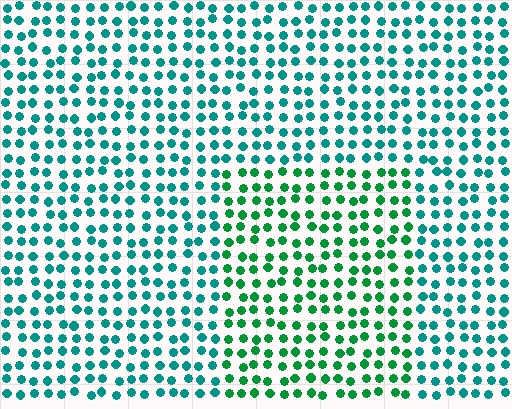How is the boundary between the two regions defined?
The boundary is defined purely by a slight shift in hue (about 34 degrees). Spacing, size, and orientation are identical on both sides.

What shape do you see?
I see a rectangle.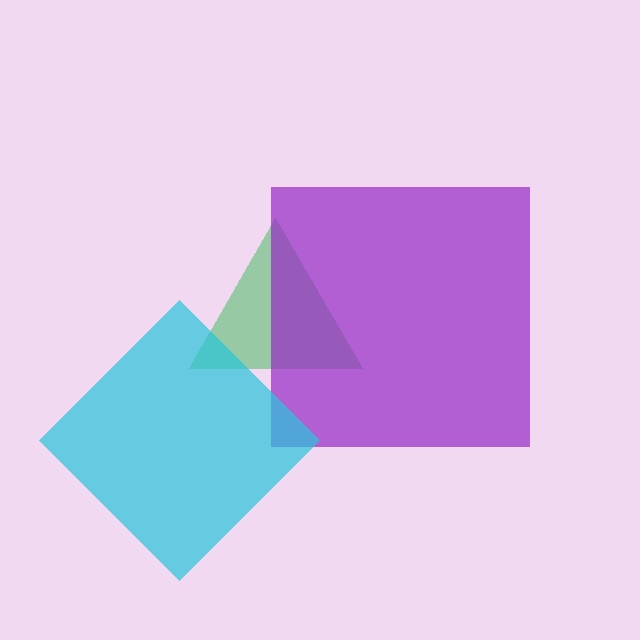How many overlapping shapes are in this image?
There are 3 overlapping shapes in the image.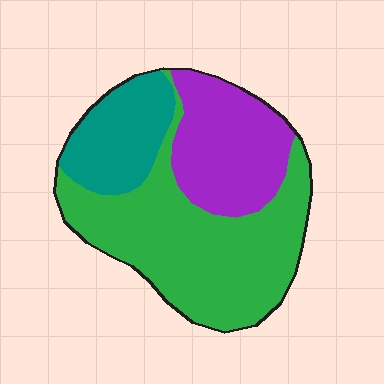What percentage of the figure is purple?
Purple covers roughly 30% of the figure.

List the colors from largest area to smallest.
From largest to smallest: green, purple, teal.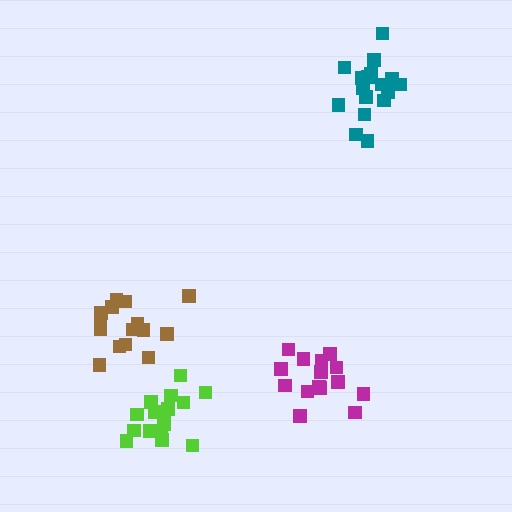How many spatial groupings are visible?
There are 4 spatial groupings.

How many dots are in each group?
Group 1: 15 dots, Group 2: 16 dots, Group 3: 15 dots, Group 4: 17 dots (63 total).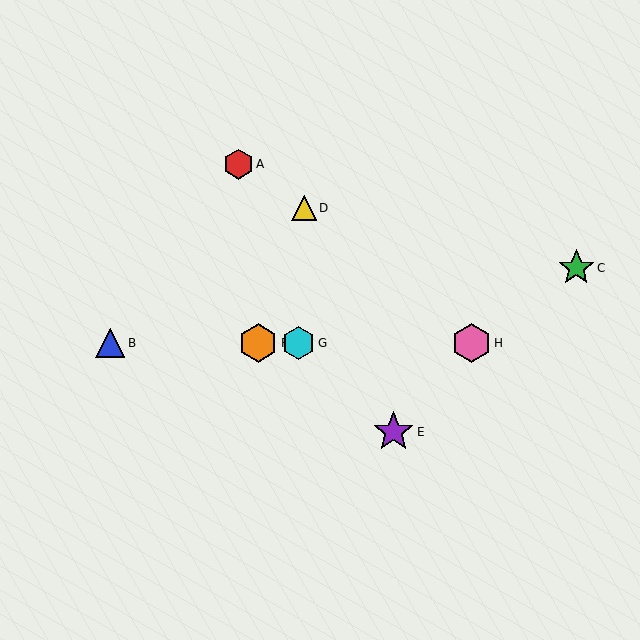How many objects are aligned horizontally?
4 objects (B, F, G, H) are aligned horizontally.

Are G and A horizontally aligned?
No, G is at y≈343 and A is at y≈164.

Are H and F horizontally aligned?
Yes, both are at y≈343.